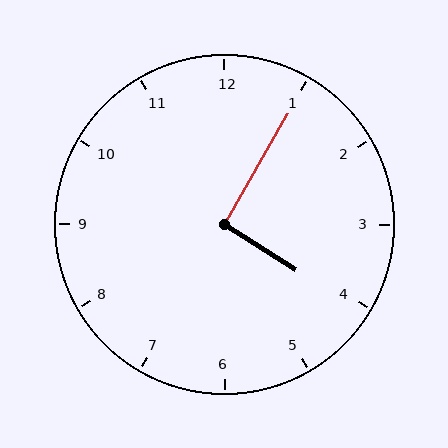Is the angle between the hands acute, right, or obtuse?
It is right.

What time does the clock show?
4:05.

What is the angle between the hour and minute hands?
Approximately 92 degrees.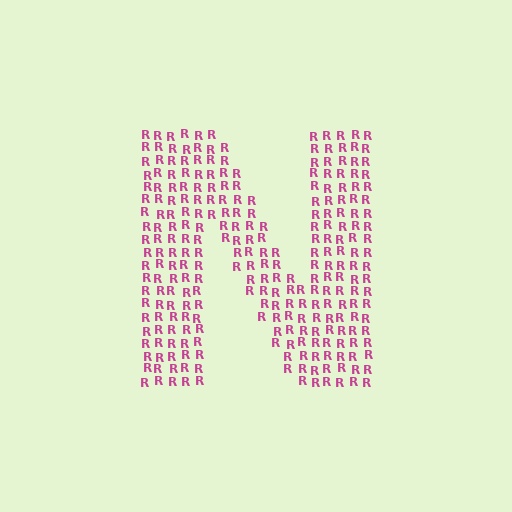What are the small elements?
The small elements are letter R's.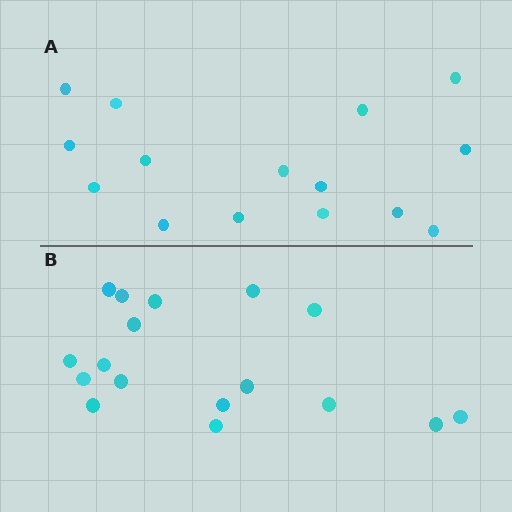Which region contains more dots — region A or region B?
Region B (the bottom region) has more dots.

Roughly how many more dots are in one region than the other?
Region B has just a few more — roughly 2 or 3 more dots than region A.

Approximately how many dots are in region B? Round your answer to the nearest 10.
About 20 dots. (The exact count is 17, which rounds to 20.)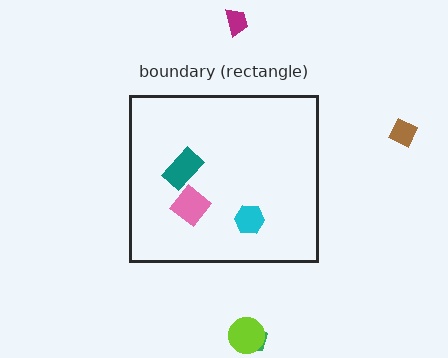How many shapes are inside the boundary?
3 inside, 4 outside.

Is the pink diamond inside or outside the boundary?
Inside.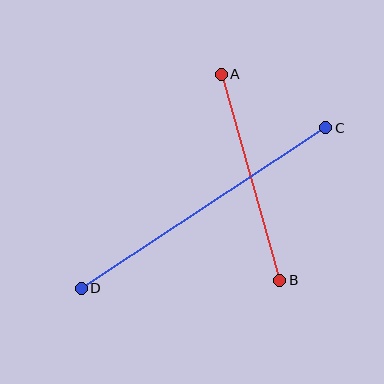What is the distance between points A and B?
The distance is approximately 214 pixels.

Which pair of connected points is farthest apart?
Points C and D are farthest apart.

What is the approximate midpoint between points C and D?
The midpoint is at approximately (204, 208) pixels.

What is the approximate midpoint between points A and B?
The midpoint is at approximately (250, 177) pixels.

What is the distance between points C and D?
The distance is approximately 292 pixels.